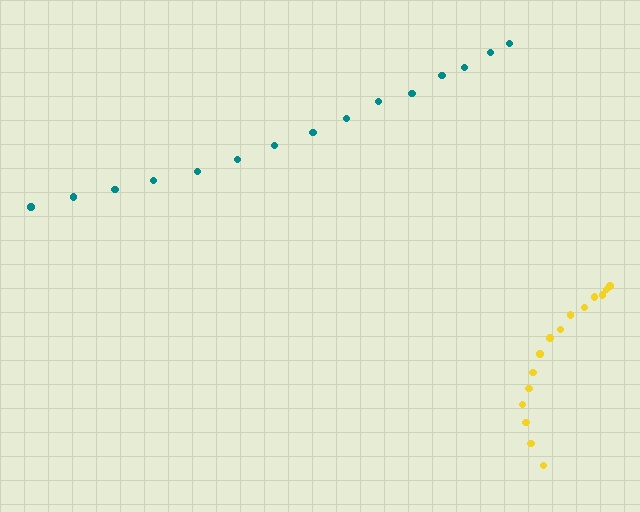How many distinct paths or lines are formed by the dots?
There are 2 distinct paths.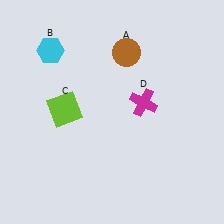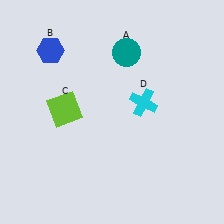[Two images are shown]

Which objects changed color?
A changed from brown to teal. B changed from cyan to blue. D changed from magenta to cyan.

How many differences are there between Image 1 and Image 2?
There are 3 differences between the two images.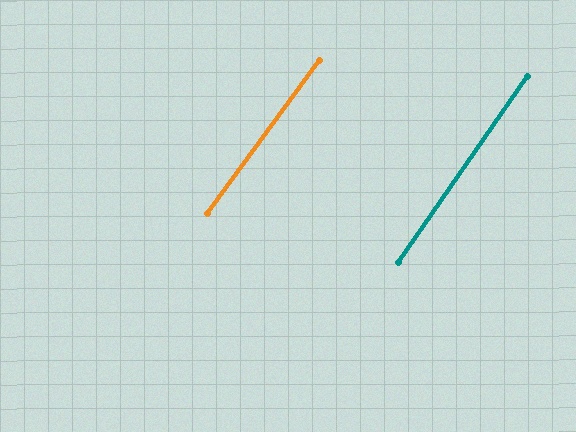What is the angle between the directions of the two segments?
Approximately 1 degree.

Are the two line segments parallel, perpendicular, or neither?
Parallel — their directions differ by only 1.2°.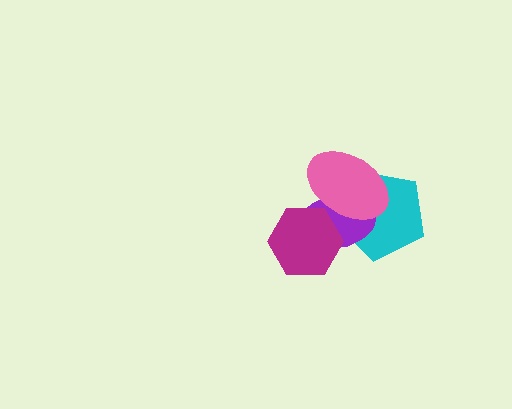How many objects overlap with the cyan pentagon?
2 objects overlap with the cyan pentagon.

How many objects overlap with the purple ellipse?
3 objects overlap with the purple ellipse.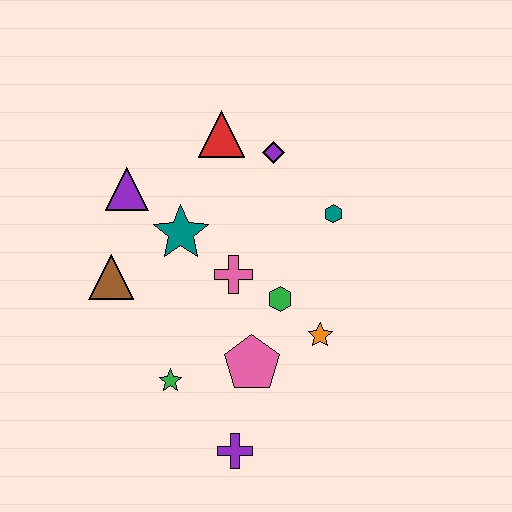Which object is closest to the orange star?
The green hexagon is closest to the orange star.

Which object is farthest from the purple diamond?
The purple cross is farthest from the purple diamond.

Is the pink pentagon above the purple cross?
Yes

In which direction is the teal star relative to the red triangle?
The teal star is below the red triangle.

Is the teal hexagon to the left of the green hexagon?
No